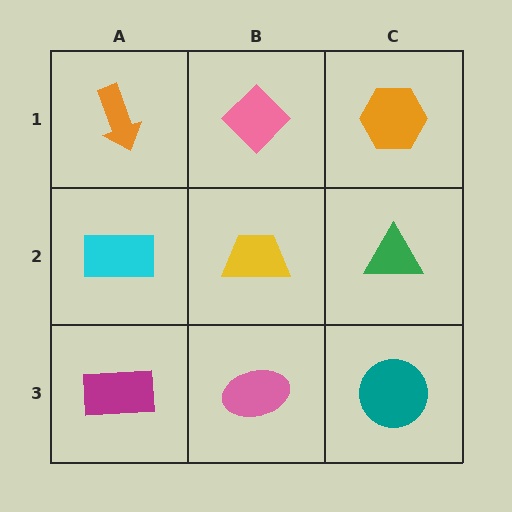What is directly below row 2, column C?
A teal circle.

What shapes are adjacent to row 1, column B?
A yellow trapezoid (row 2, column B), an orange arrow (row 1, column A), an orange hexagon (row 1, column C).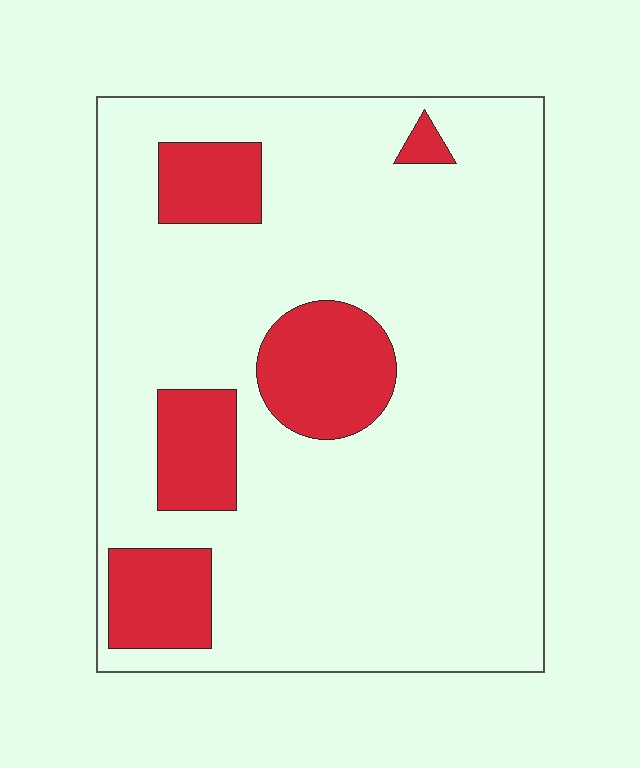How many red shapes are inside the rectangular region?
5.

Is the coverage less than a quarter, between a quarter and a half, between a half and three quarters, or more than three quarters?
Less than a quarter.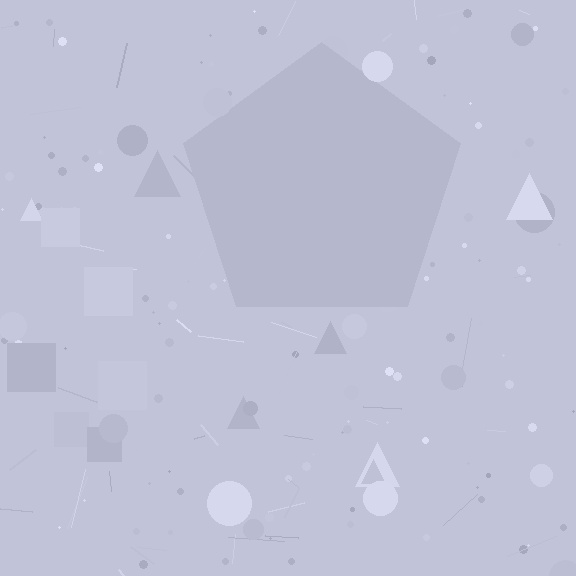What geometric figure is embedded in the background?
A pentagon is embedded in the background.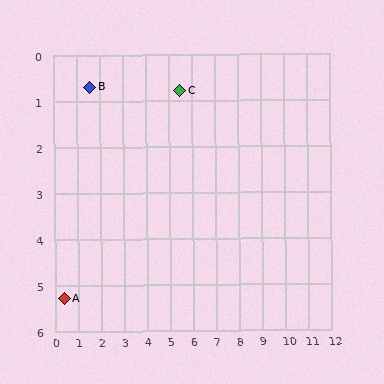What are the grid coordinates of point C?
Point C is at approximately (5.5, 0.8).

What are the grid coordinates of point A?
Point A is at approximately (0.4, 5.3).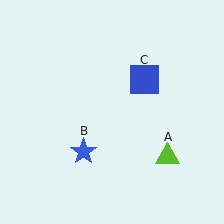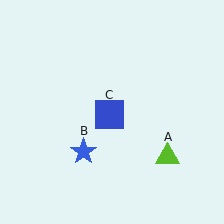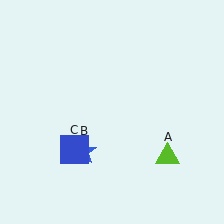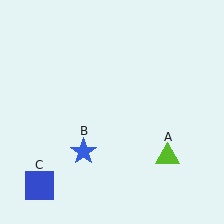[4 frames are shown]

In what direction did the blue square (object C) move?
The blue square (object C) moved down and to the left.